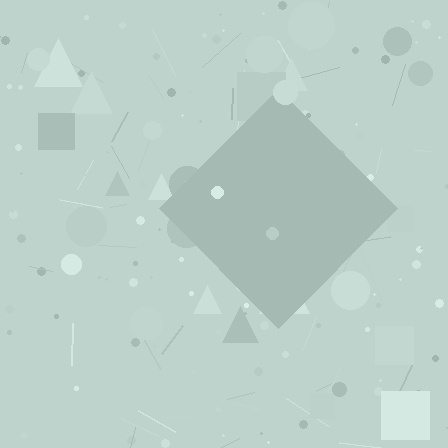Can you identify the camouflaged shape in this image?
The camouflaged shape is a diamond.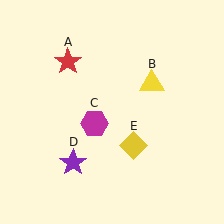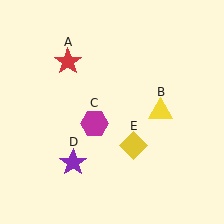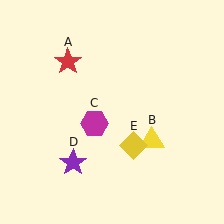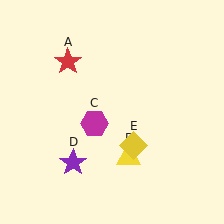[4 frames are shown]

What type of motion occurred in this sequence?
The yellow triangle (object B) rotated clockwise around the center of the scene.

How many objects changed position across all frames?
1 object changed position: yellow triangle (object B).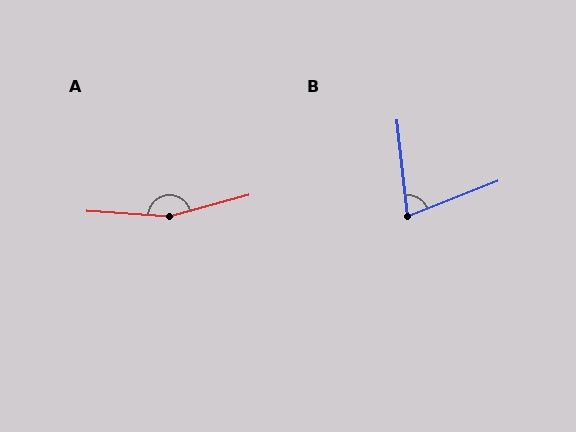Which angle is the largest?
A, at approximately 160 degrees.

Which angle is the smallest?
B, at approximately 75 degrees.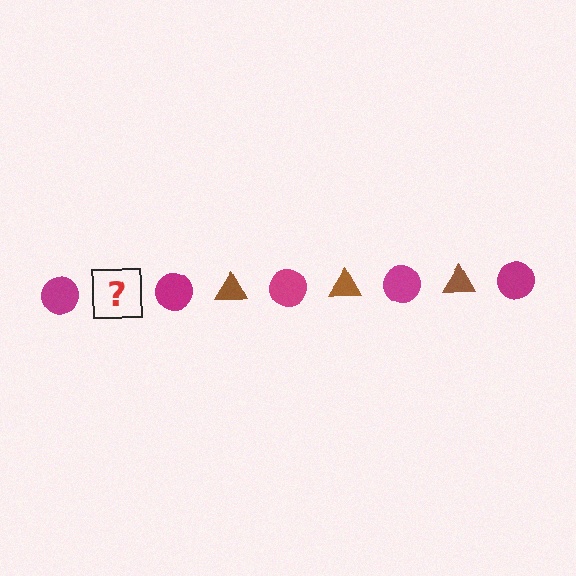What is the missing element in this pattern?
The missing element is a brown triangle.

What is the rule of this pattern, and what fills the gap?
The rule is that the pattern alternates between magenta circle and brown triangle. The gap should be filled with a brown triangle.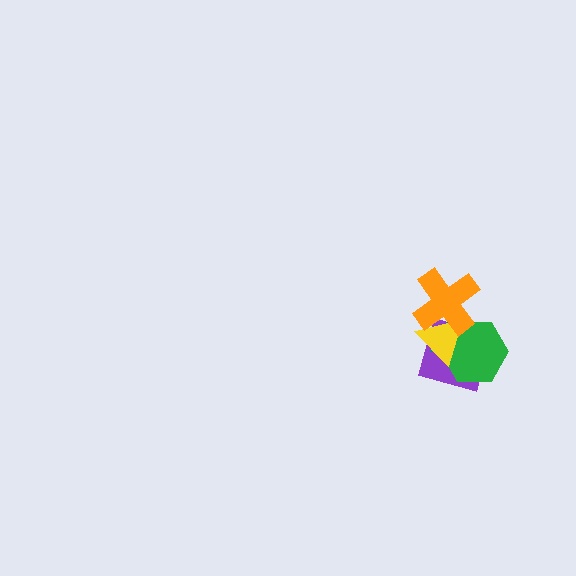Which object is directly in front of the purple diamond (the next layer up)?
The teal triangle is directly in front of the purple diamond.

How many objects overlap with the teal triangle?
4 objects overlap with the teal triangle.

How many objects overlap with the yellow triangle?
4 objects overlap with the yellow triangle.